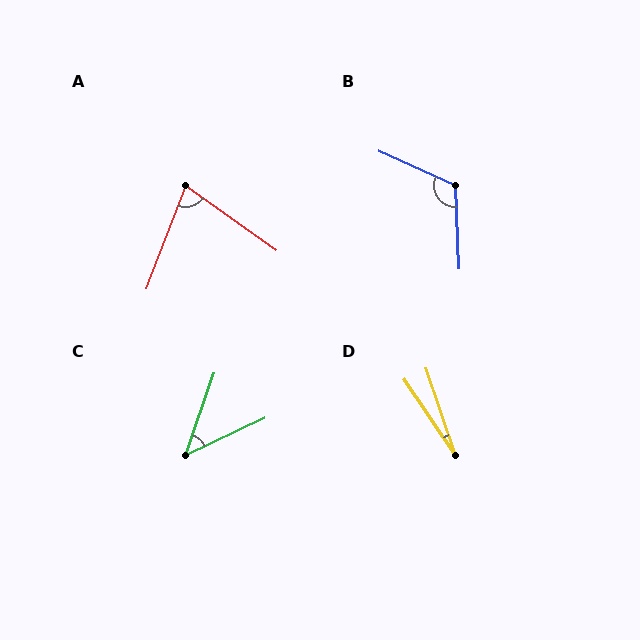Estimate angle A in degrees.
Approximately 76 degrees.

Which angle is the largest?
B, at approximately 117 degrees.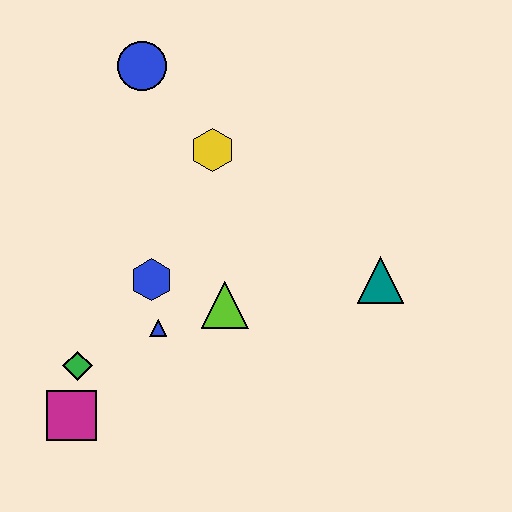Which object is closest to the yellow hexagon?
The blue circle is closest to the yellow hexagon.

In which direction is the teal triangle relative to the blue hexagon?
The teal triangle is to the right of the blue hexagon.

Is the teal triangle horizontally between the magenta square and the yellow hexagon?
No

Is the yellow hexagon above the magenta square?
Yes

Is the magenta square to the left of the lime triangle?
Yes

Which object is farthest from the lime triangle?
The blue circle is farthest from the lime triangle.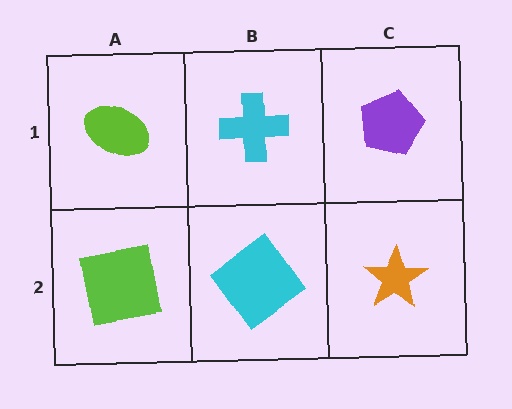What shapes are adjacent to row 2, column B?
A cyan cross (row 1, column B), a lime square (row 2, column A), an orange star (row 2, column C).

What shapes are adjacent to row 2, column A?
A lime ellipse (row 1, column A), a cyan diamond (row 2, column B).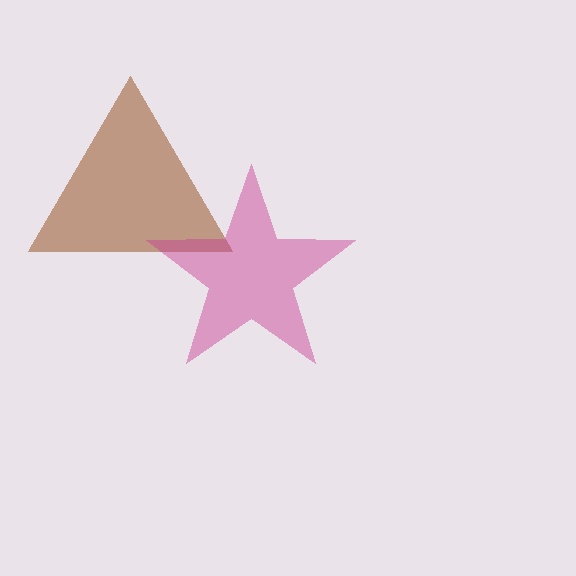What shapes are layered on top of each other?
The layered shapes are: a brown triangle, a magenta star.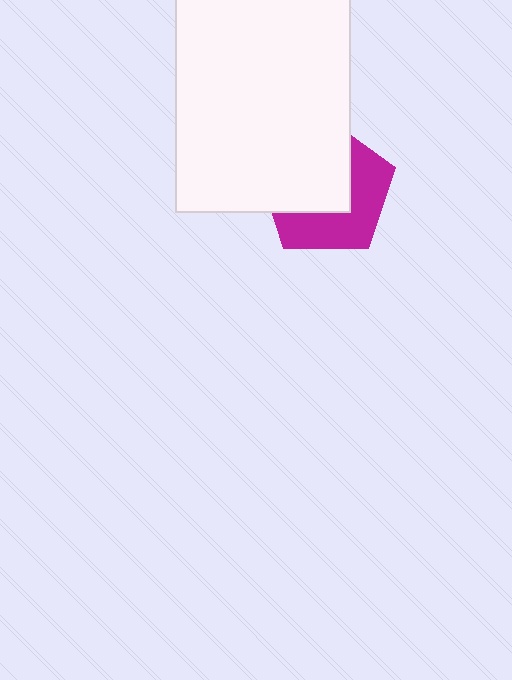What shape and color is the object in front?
The object in front is a white rectangle.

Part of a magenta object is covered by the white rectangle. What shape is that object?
It is a pentagon.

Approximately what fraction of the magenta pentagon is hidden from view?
Roughly 54% of the magenta pentagon is hidden behind the white rectangle.